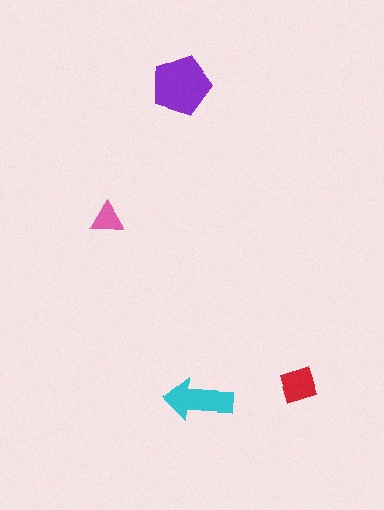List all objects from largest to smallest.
The purple pentagon, the cyan arrow, the red diamond, the pink triangle.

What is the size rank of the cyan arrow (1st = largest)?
2nd.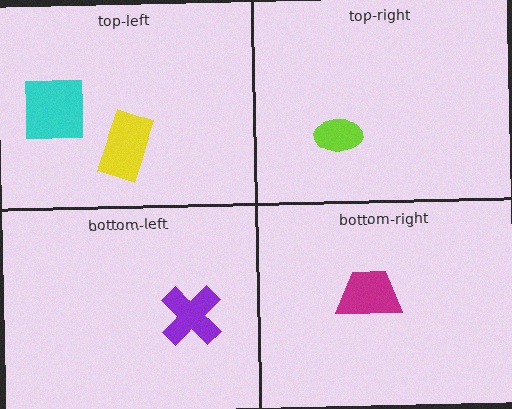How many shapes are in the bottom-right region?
1.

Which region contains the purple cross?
The bottom-left region.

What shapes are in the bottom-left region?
The purple cross.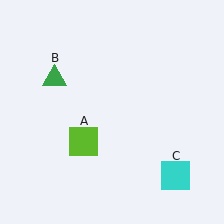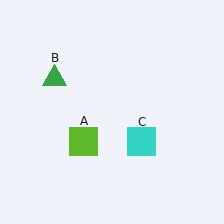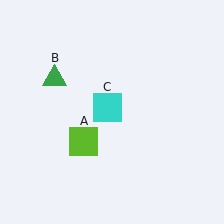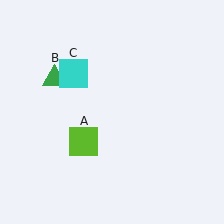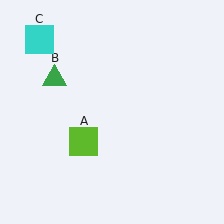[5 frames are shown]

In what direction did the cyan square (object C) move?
The cyan square (object C) moved up and to the left.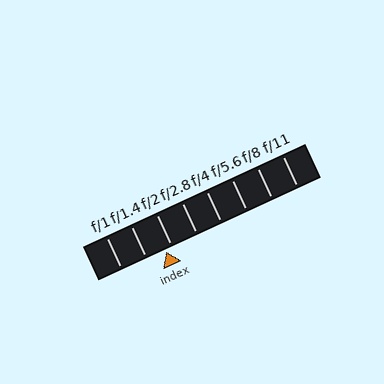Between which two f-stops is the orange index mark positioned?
The index mark is between f/1.4 and f/2.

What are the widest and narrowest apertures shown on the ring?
The widest aperture shown is f/1 and the narrowest is f/11.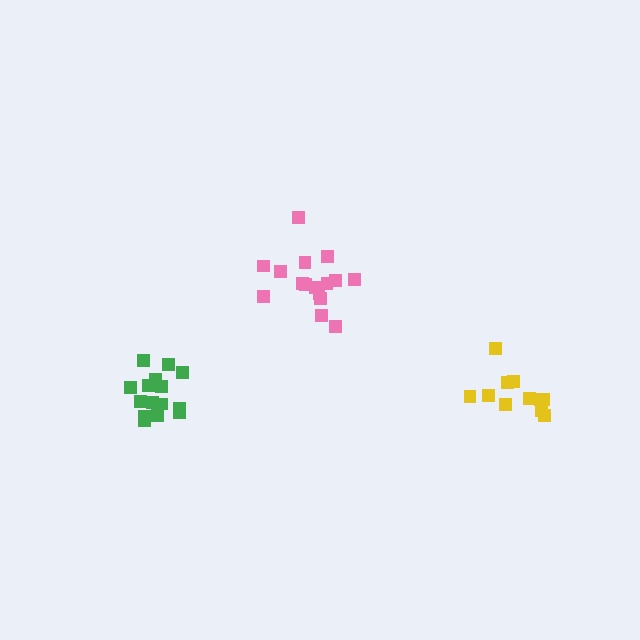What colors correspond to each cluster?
The clusters are colored: green, yellow, pink.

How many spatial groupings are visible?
There are 3 spatial groupings.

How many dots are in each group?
Group 1: 15 dots, Group 2: 11 dots, Group 3: 16 dots (42 total).